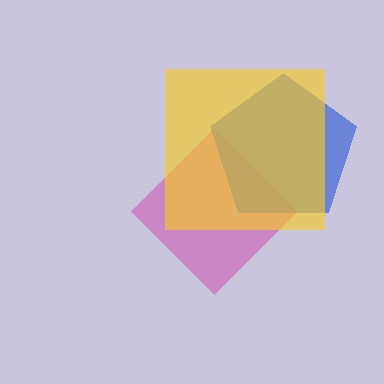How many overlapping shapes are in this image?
There are 3 overlapping shapes in the image.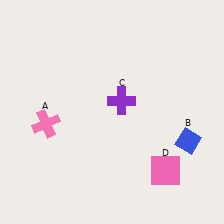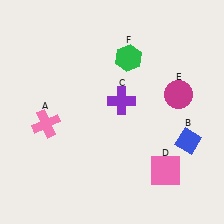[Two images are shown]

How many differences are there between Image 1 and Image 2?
There are 2 differences between the two images.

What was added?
A magenta circle (E), a green hexagon (F) were added in Image 2.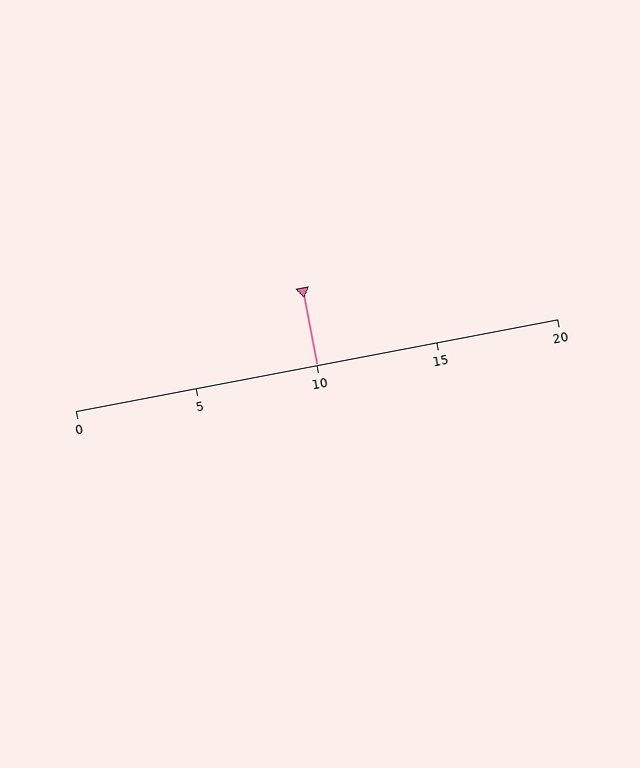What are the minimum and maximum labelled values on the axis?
The axis runs from 0 to 20.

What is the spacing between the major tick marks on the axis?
The major ticks are spaced 5 apart.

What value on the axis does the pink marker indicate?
The marker indicates approximately 10.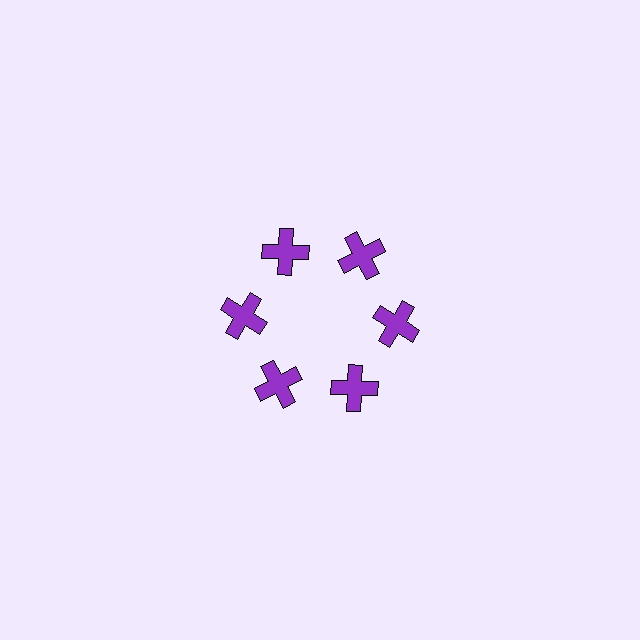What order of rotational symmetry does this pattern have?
This pattern has 6-fold rotational symmetry.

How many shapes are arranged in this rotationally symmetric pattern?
There are 6 shapes, arranged in 6 groups of 1.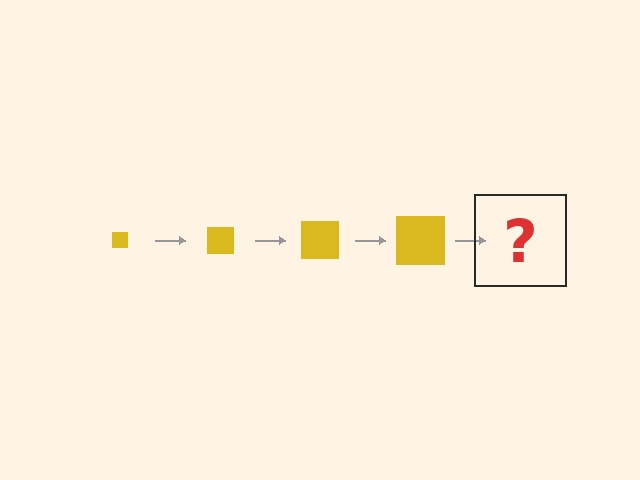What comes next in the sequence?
The next element should be a yellow square, larger than the previous one.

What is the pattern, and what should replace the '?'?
The pattern is that the square gets progressively larger each step. The '?' should be a yellow square, larger than the previous one.